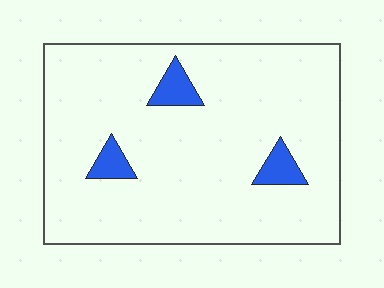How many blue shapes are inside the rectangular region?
3.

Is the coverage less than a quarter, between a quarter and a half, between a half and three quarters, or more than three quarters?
Less than a quarter.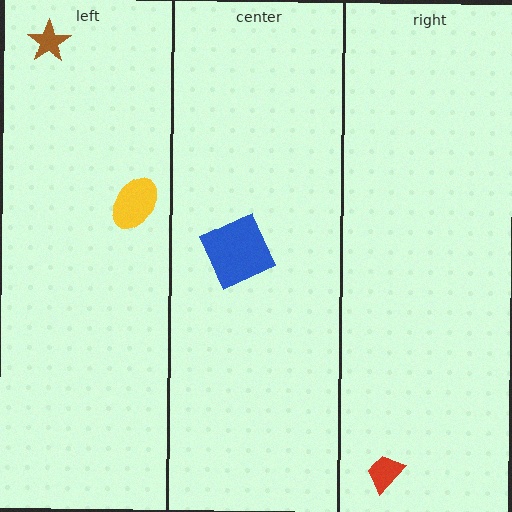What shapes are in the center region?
The blue square.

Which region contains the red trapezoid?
The right region.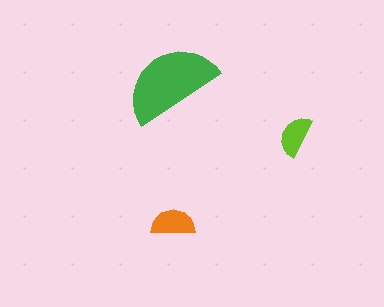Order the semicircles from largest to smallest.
the green one, the orange one, the lime one.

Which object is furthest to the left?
The green semicircle is leftmost.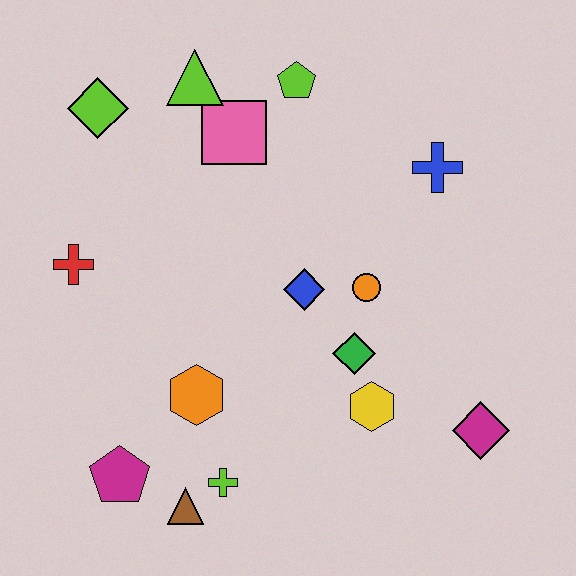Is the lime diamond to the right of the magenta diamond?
No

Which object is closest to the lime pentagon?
The pink square is closest to the lime pentagon.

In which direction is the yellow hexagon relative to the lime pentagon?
The yellow hexagon is below the lime pentagon.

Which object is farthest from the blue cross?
The magenta pentagon is farthest from the blue cross.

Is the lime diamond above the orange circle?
Yes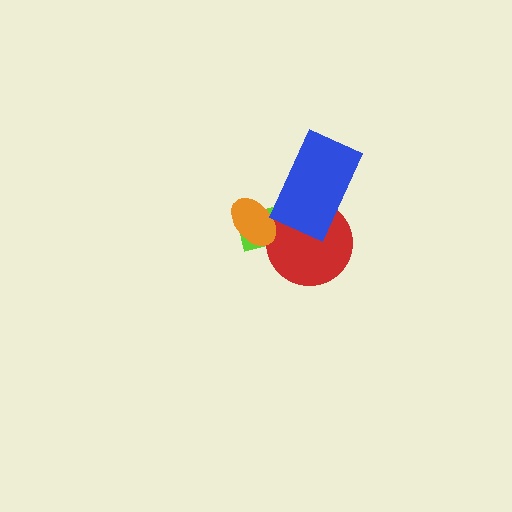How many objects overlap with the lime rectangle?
3 objects overlap with the lime rectangle.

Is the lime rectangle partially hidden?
Yes, it is partially covered by another shape.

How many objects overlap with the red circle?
3 objects overlap with the red circle.